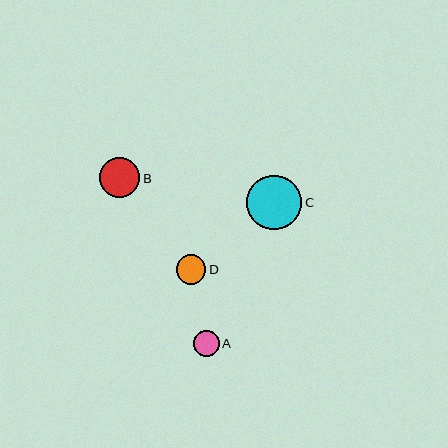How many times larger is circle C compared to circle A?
Circle C is approximately 2.1 times the size of circle A.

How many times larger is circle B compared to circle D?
Circle B is approximately 1.4 times the size of circle D.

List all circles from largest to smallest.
From largest to smallest: C, B, D, A.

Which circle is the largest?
Circle C is the largest with a size of approximately 55 pixels.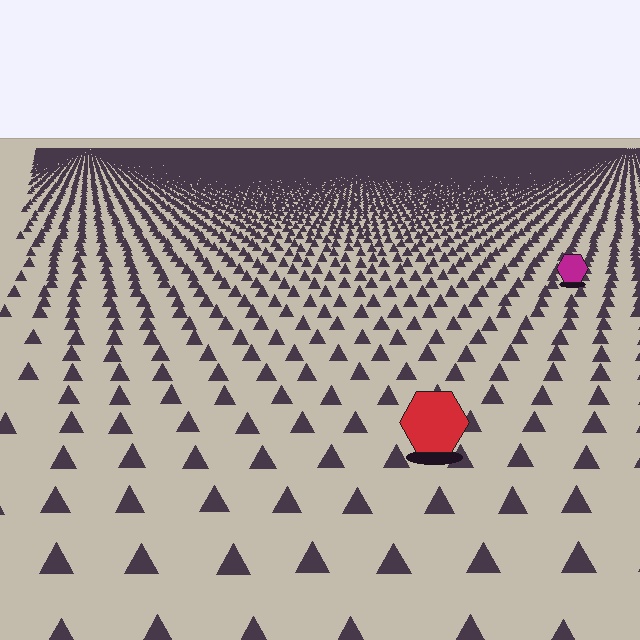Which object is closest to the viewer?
The red hexagon is closest. The texture marks near it are larger and more spread out.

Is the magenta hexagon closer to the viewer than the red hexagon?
No. The red hexagon is closer — you can tell from the texture gradient: the ground texture is coarser near it.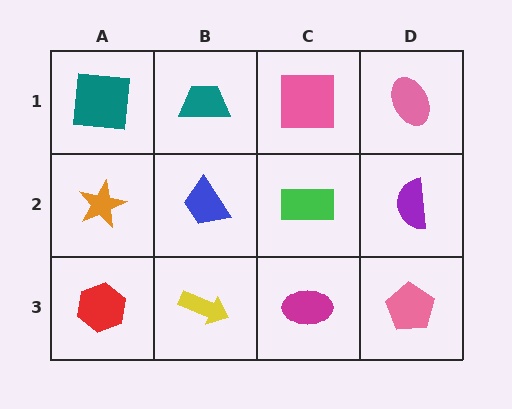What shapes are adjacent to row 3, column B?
A blue trapezoid (row 2, column B), a red hexagon (row 3, column A), a magenta ellipse (row 3, column C).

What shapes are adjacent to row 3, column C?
A green rectangle (row 2, column C), a yellow arrow (row 3, column B), a pink pentagon (row 3, column D).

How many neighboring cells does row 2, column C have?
4.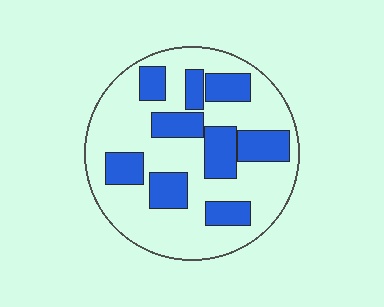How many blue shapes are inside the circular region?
9.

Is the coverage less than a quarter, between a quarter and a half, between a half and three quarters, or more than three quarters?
Between a quarter and a half.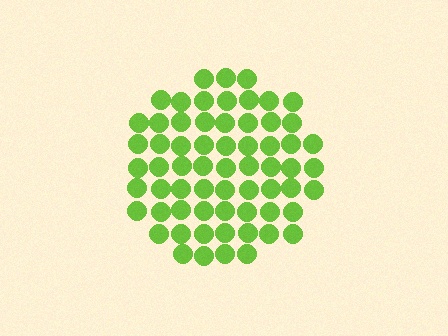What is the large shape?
The large shape is a circle.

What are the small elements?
The small elements are circles.